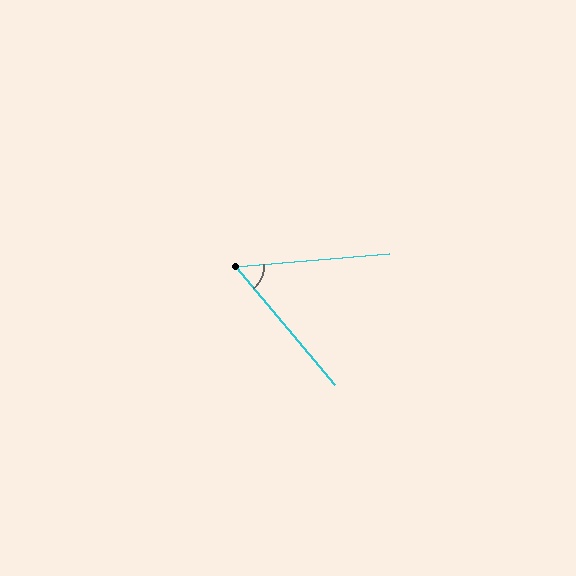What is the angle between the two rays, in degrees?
Approximately 55 degrees.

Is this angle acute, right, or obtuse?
It is acute.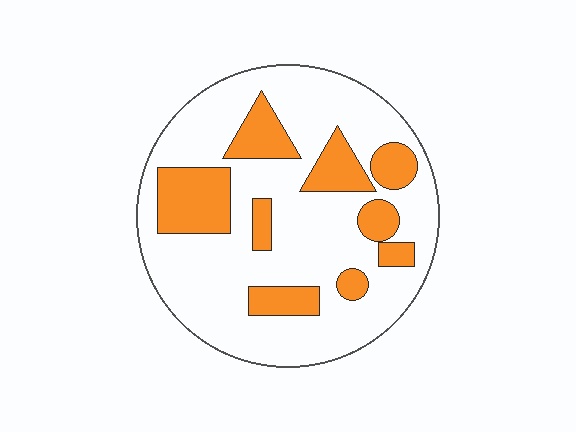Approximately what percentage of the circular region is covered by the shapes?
Approximately 25%.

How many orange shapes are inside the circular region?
9.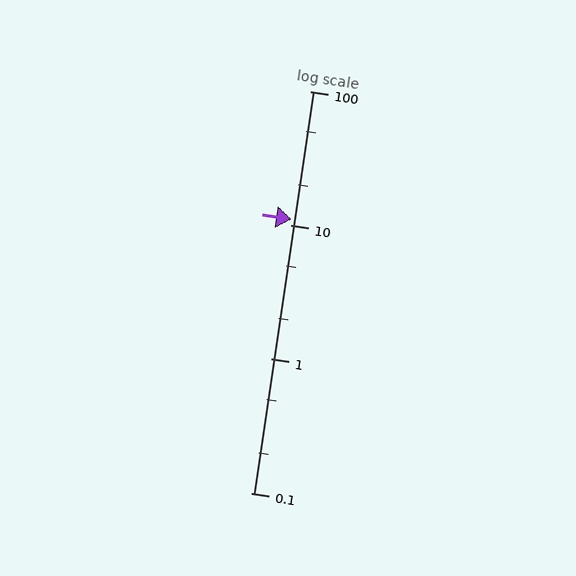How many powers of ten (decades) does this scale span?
The scale spans 3 decades, from 0.1 to 100.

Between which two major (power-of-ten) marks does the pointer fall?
The pointer is between 10 and 100.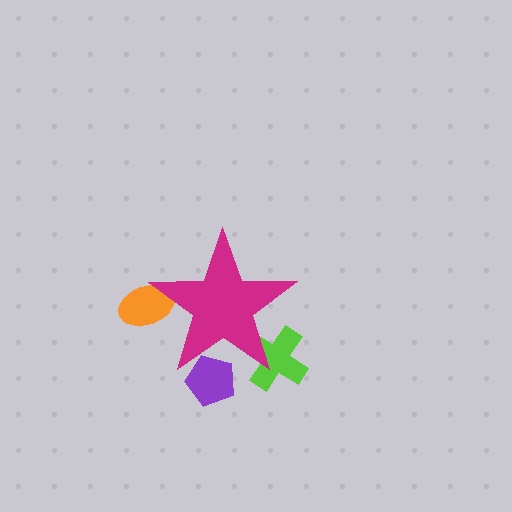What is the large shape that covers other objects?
A magenta star.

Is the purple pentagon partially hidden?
Yes, the purple pentagon is partially hidden behind the magenta star.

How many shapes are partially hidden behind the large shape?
3 shapes are partially hidden.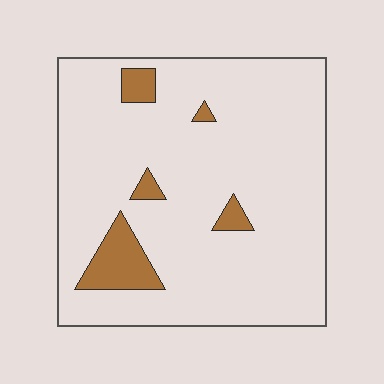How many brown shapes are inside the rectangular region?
5.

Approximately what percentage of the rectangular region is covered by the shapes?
Approximately 10%.